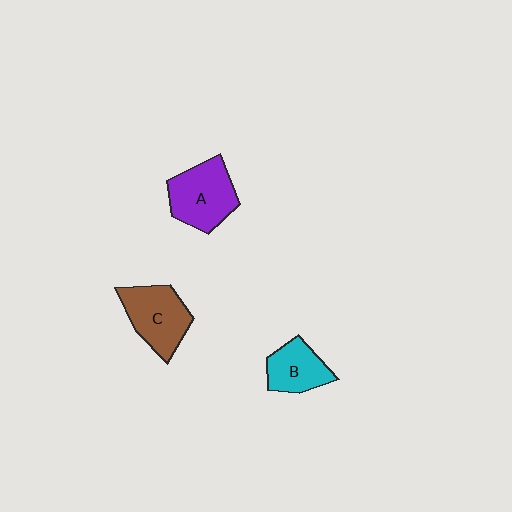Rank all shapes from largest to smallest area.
From largest to smallest: A (purple), C (brown), B (cyan).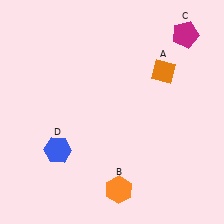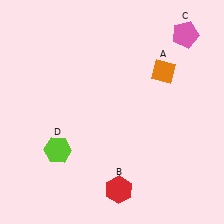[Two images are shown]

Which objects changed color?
B changed from orange to red. C changed from magenta to pink. D changed from blue to lime.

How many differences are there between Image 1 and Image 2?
There are 3 differences between the two images.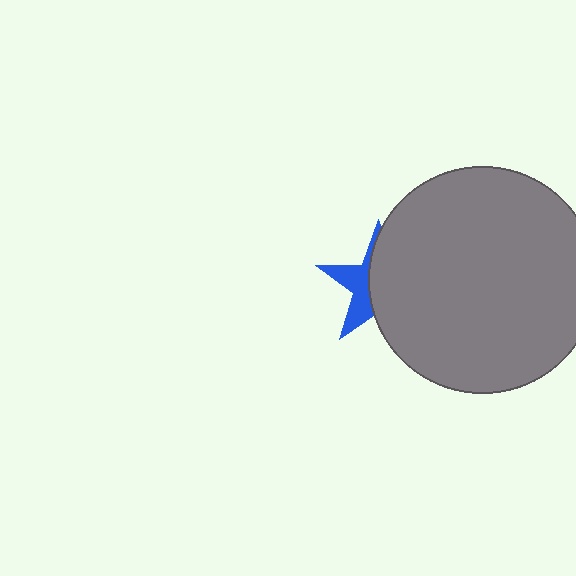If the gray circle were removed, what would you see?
You would see the complete blue star.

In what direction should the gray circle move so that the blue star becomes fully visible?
The gray circle should move right. That is the shortest direction to clear the overlap and leave the blue star fully visible.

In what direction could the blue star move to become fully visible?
The blue star could move left. That would shift it out from behind the gray circle entirely.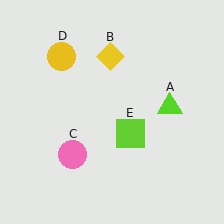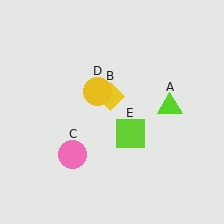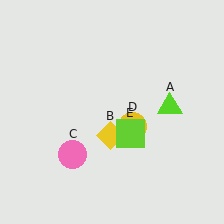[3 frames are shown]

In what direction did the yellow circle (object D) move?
The yellow circle (object D) moved down and to the right.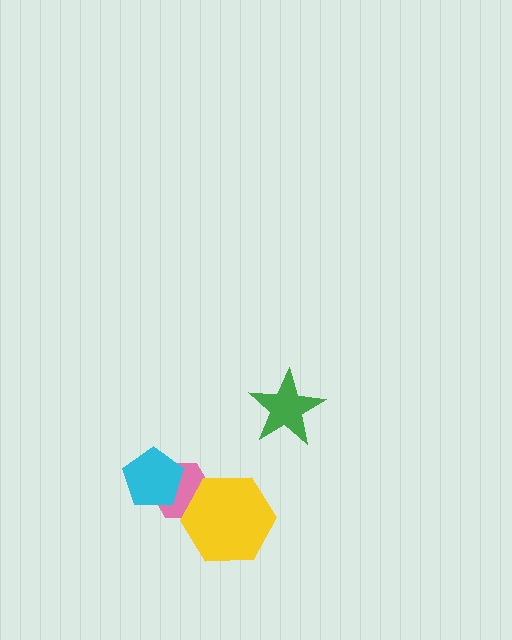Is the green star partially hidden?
No, no other shape covers it.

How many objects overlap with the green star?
0 objects overlap with the green star.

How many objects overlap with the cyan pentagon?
1 object overlaps with the cyan pentagon.